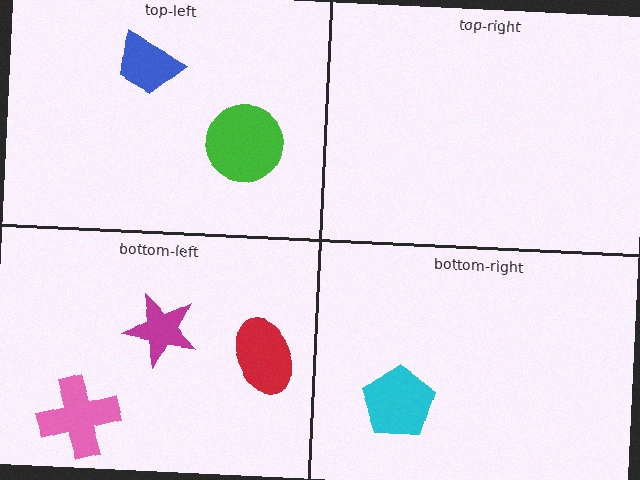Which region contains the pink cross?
The bottom-left region.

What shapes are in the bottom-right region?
The cyan pentagon.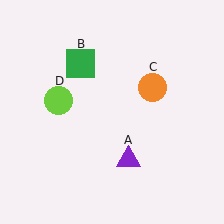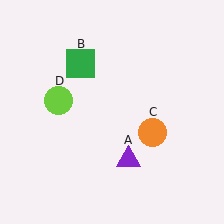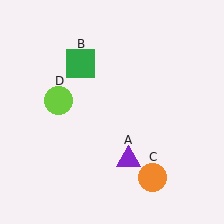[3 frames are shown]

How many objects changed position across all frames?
1 object changed position: orange circle (object C).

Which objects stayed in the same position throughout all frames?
Purple triangle (object A) and green square (object B) and lime circle (object D) remained stationary.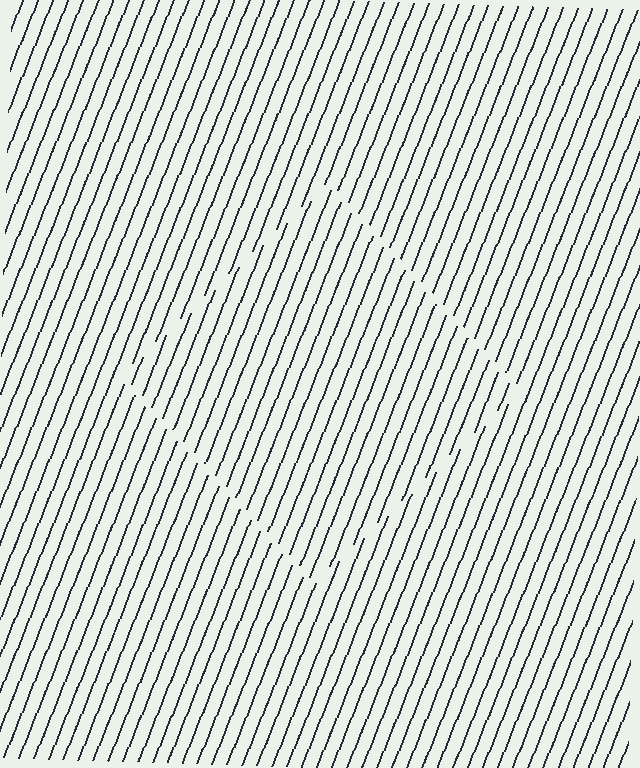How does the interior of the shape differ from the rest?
The interior of the shape contains the same grating, shifted by half a period — the contour is defined by the phase discontinuity where line-ends from the inner and outer gratings abut.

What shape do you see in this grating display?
An illusory square. The interior of the shape contains the same grating, shifted by half a period — the contour is defined by the phase discontinuity where line-ends from the inner and outer gratings abut.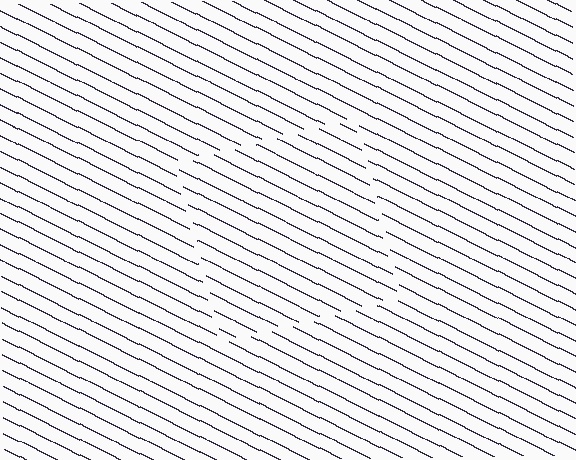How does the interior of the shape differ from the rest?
The interior of the shape contains the same grating, shifted by half a period — the contour is defined by the phase discontinuity where line-ends from the inner and outer gratings abut.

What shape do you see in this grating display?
An illusory square. The interior of the shape contains the same grating, shifted by half a period — the contour is defined by the phase discontinuity where line-ends from the inner and outer gratings abut.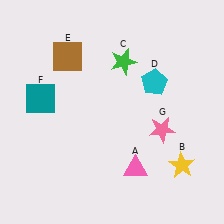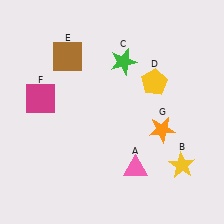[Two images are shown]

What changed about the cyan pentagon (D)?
In Image 1, D is cyan. In Image 2, it changed to yellow.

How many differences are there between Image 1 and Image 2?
There are 3 differences between the two images.